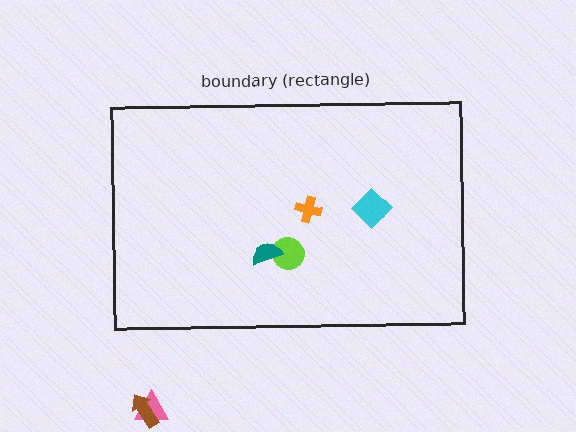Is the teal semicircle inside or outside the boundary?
Inside.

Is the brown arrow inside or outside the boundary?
Outside.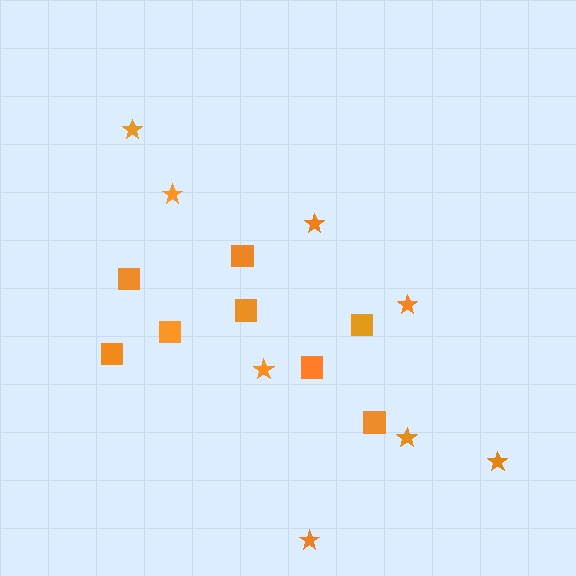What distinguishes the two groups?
There are 2 groups: one group of squares (8) and one group of stars (8).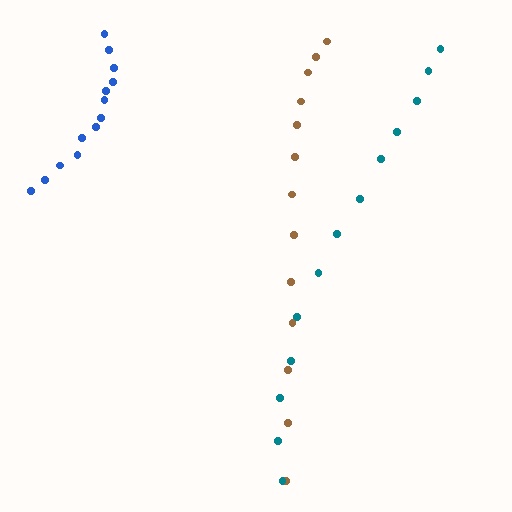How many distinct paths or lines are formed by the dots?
There are 3 distinct paths.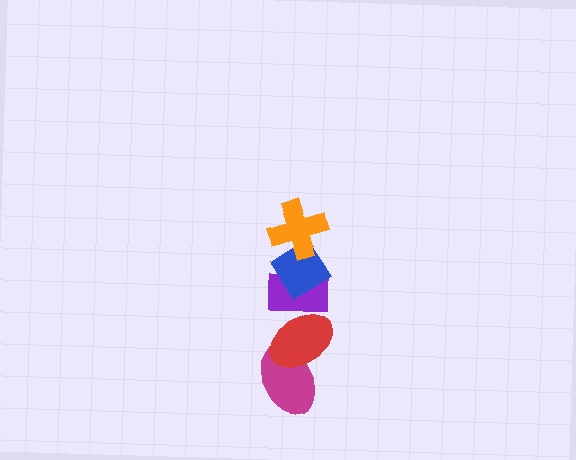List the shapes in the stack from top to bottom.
From top to bottom: the orange cross, the blue diamond, the purple rectangle, the red ellipse, the magenta ellipse.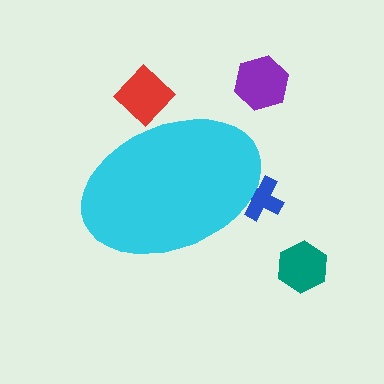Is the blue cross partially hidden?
Yes, the blue cross is partially hidden behind the cyan ellipse.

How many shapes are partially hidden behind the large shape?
2 shapes are partially hidden.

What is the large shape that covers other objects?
A cyan ellipse.